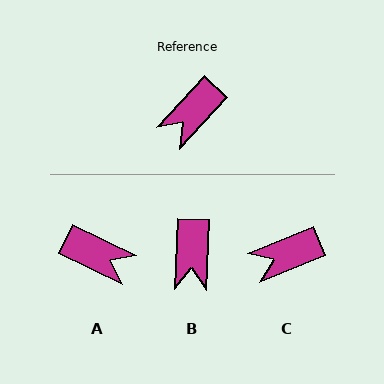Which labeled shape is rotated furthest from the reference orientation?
A, about 107 degrees away.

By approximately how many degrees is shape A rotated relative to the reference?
Approximately 107 degrees counter-clockwise.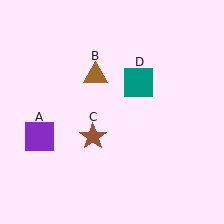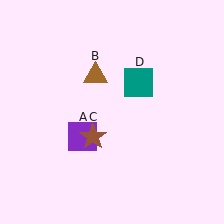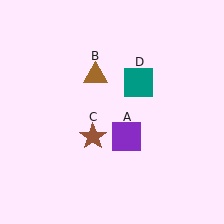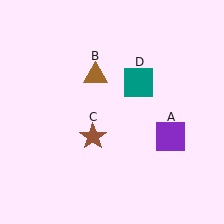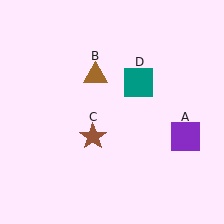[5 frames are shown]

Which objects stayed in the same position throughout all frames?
Brown triangle (object B) and brown star (object C) and teal square (object D) remained stationary.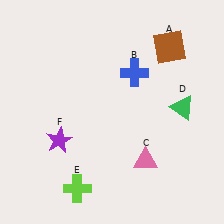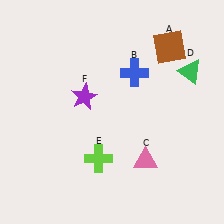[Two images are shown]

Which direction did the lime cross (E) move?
The lime cross (E) moved up.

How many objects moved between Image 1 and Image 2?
3 objects moved between the two images.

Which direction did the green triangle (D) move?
The green triangle (D) moved up.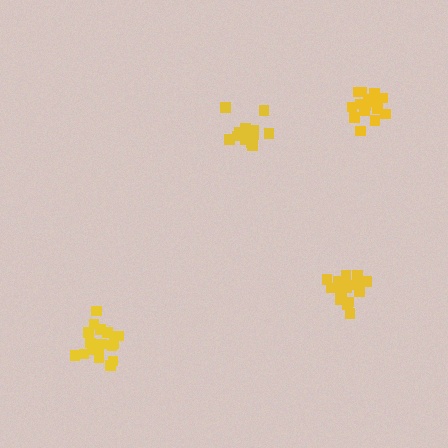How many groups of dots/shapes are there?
There are 4 groups.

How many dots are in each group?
Group 1: 18 dots, Group 2: 18 dots, Group 3: 15 dots, Group 4: 16 dots (67 total).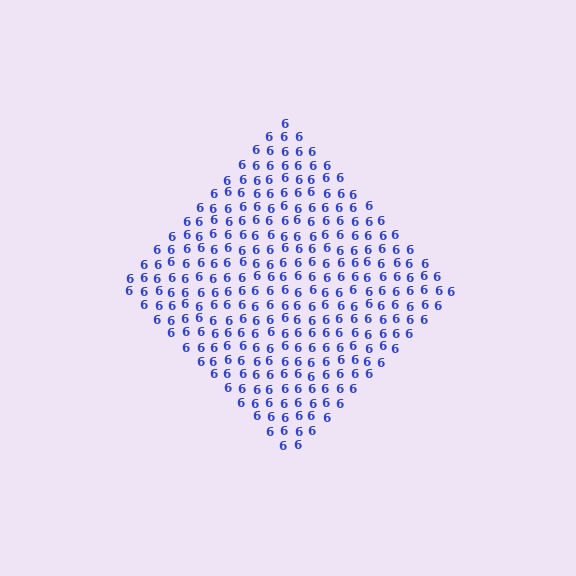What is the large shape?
The large shape is a diamond.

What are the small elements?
The small elements are digit 6's.